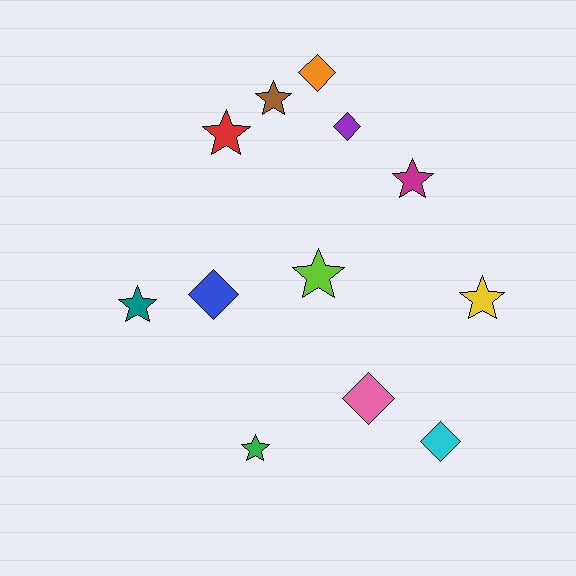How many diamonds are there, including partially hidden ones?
There are 5 diamonds.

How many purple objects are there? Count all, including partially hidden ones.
There is 1 purple object.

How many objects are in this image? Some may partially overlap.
There are 12 objects.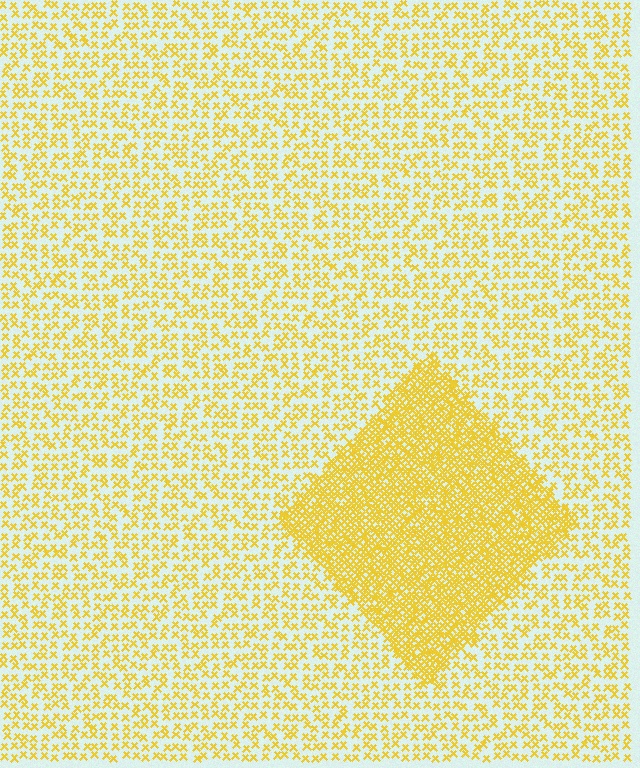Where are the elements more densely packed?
The elements are more densely packed inside the diamond boundary.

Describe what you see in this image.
The image contains small yellow elements arranged at two different densities. A diamond-shaped region is visible where the elements are more densely packed than the surrounding area.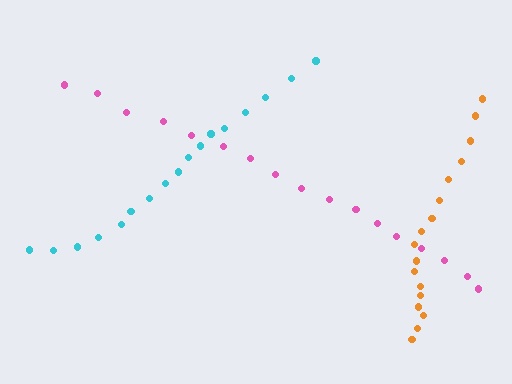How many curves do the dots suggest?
There are 3 distinct paths.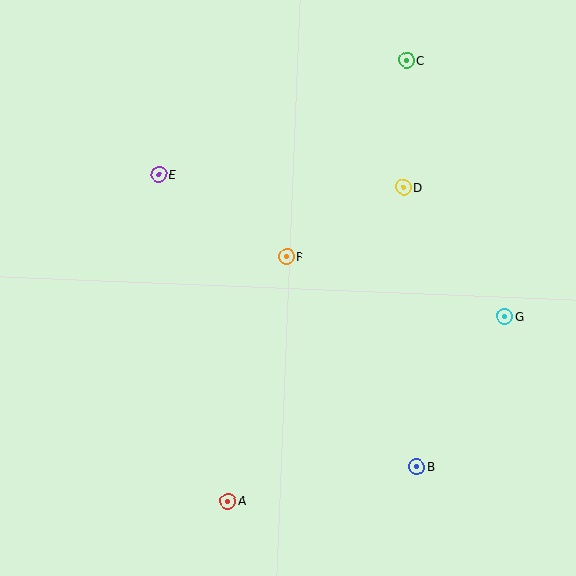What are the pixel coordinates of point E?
Point E is at (159, 174).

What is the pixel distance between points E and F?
The distance between E and F is 152 pixels.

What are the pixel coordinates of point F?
Point F is at (286, 257).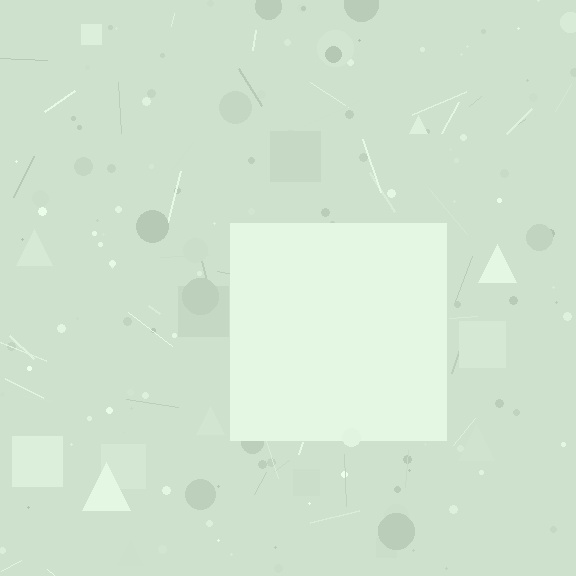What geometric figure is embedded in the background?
A square is embedded in the background.